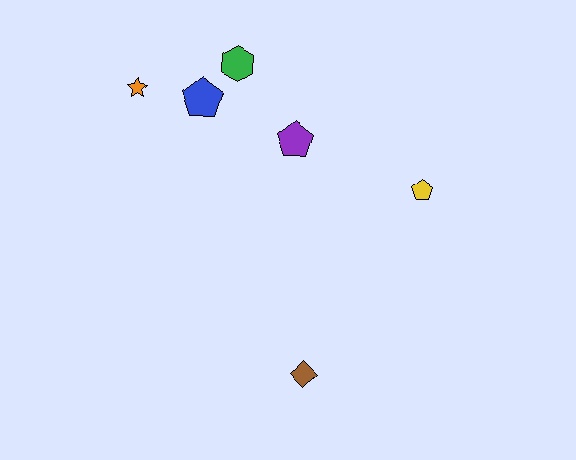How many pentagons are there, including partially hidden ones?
There are 3 pentagons.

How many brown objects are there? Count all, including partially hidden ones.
There is 1 brown object.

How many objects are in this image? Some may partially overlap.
There are 6 objects.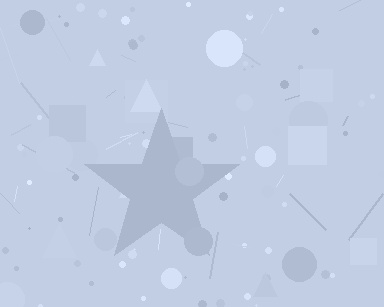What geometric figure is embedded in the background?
A star is embedded in the background.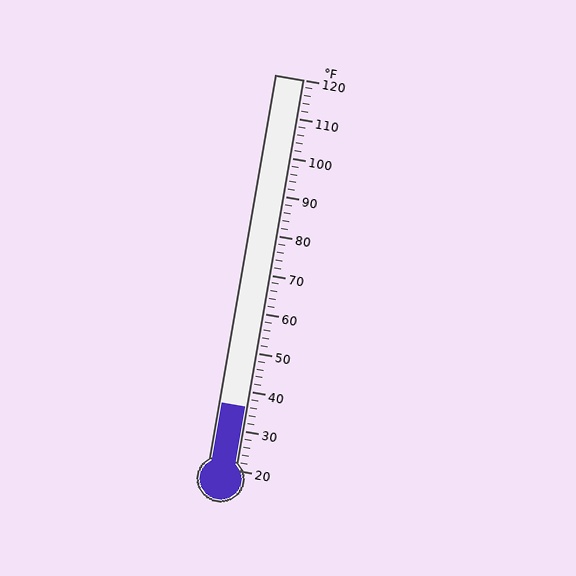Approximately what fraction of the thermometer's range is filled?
The thermometer is filled to approximately 15% of its range.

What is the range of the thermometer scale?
The thermometer scale ranges from 20°F to 120°F.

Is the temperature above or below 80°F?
The temperature is below 80°F.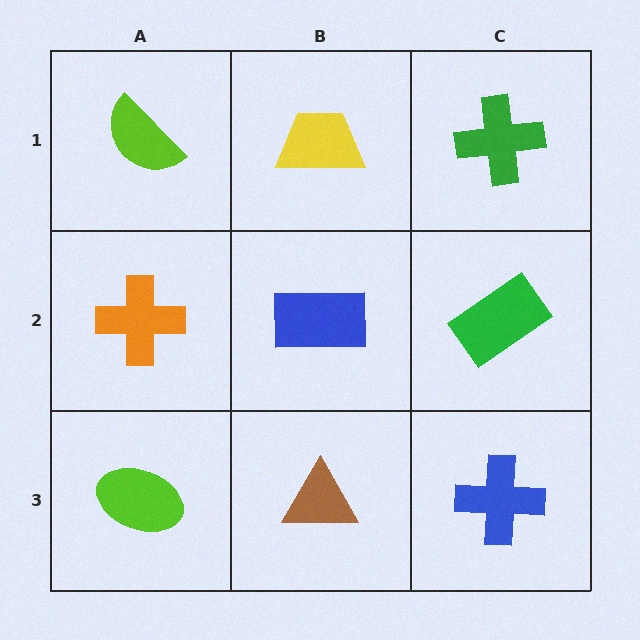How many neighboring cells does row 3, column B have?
3.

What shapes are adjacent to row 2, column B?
A yellow trapezoid (row 1, column B), a brown triangle (row 3, column B), an orange cross (row 2, column A), a green rectangle (row 2, column C).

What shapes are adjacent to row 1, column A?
An orange cross (row 2, column A), a yellow trapezoid (row 1, column B).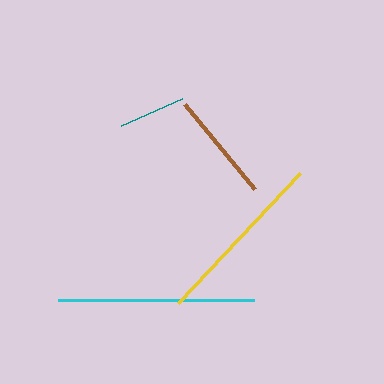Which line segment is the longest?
The cyan line is the longest at approximately 195 pixels.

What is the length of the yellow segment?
The yellow segment is approximately 178 pixels long.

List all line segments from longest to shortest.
From longest to shortest: cyan, yellow, brown, teal.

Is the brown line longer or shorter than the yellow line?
The yellow line is longer than the brown line.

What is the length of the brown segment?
The brown segment is approximately 110 pixels long.